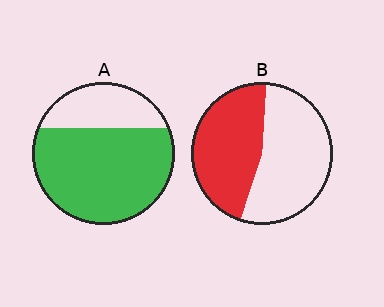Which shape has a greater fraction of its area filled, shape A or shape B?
Shape A.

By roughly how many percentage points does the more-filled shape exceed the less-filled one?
By roughly 25 percentage points (A over B).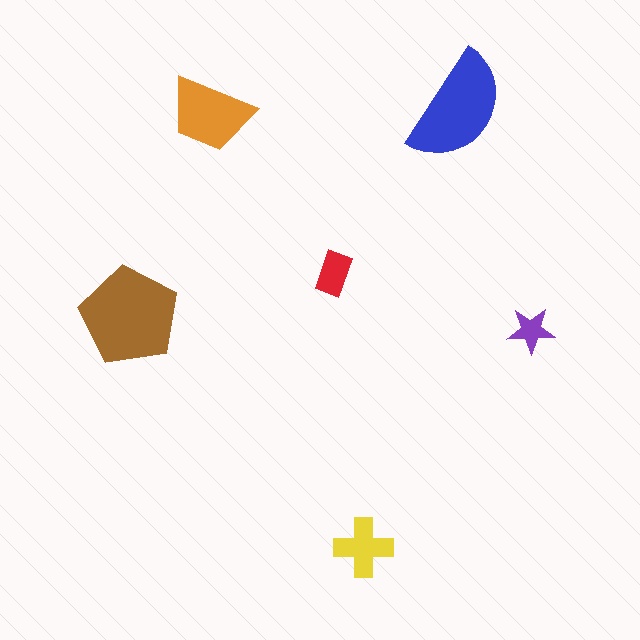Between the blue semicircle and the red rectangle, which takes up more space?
The blue semicircle.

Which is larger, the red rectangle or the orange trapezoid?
The orange trapezoid.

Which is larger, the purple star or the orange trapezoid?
The orange trapezoid.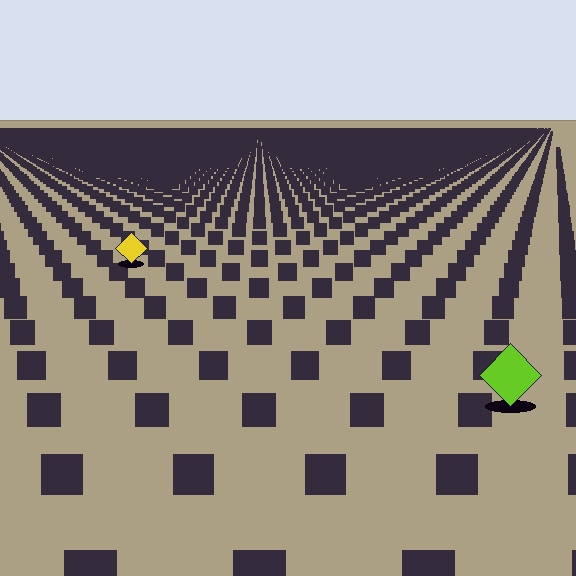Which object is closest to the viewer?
The lime diamond is closest. The texture marks near it are larger and more spread out.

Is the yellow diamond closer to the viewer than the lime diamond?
No. The lime diamond is closer — you can tell from the texture gradient: the ground texture is coarser near it.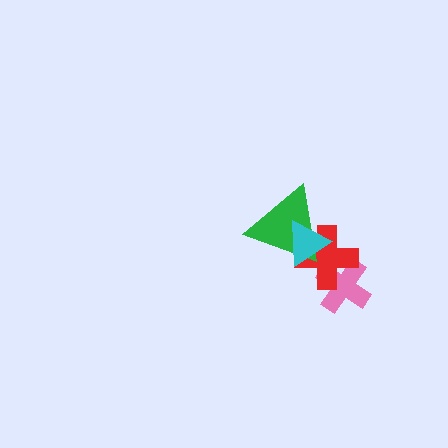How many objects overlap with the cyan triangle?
2 objects overlap with the cyan triangle.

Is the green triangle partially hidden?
Yes, it is partially covered by another shape.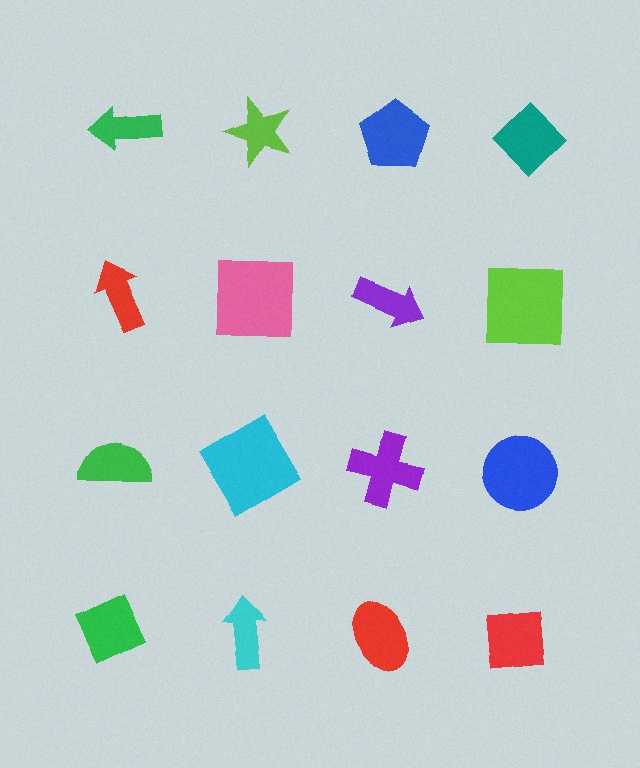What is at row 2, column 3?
A purple arrow.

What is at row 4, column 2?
A cyan arrow.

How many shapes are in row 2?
4 shapes.